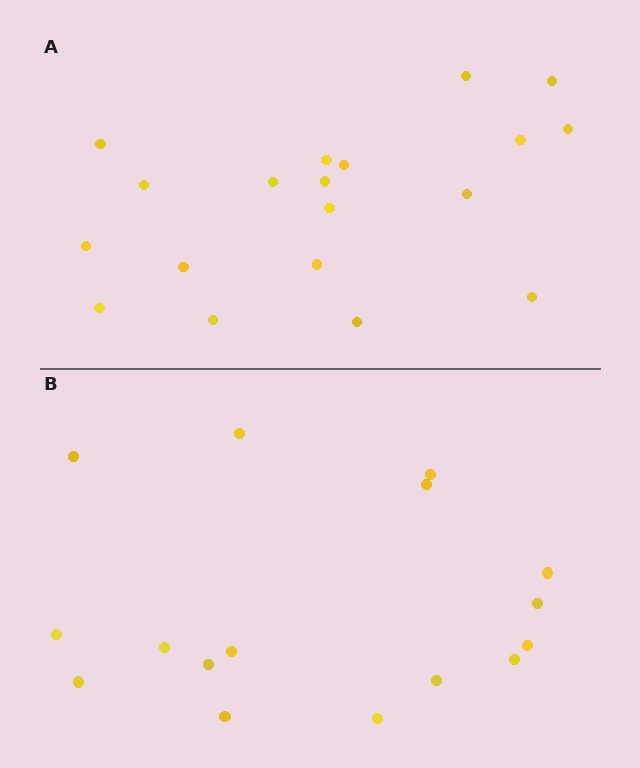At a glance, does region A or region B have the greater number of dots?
Region A (the top region) has more dots.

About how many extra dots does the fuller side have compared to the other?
Region A has just a few more — roughly 2 or 3 more dots than region B.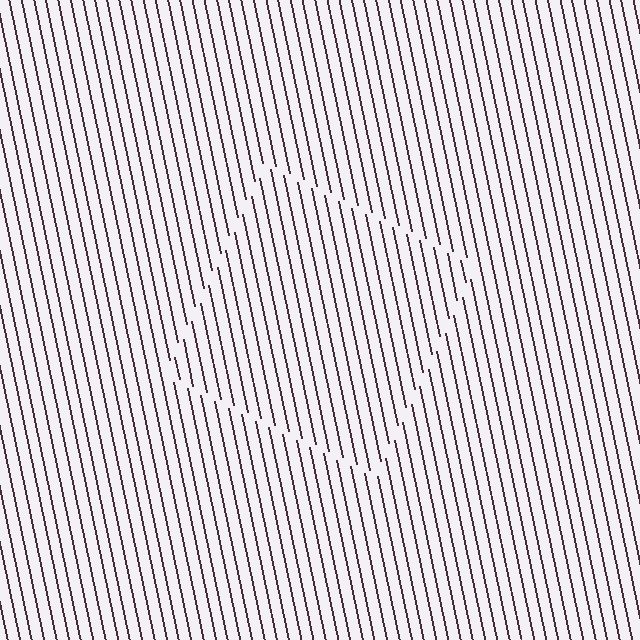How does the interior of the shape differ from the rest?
The interior of the shape contains the same grating, shifted by half a period — the contour is defined by the phase discontinuity where line-ends from the inner and outer gratings abut.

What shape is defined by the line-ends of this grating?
An illusory square. The interior of the shape contains the same grating, shifted by half a period — the contour is defined by the phase discontinuity where line-ends from the inner and outer gratings abut.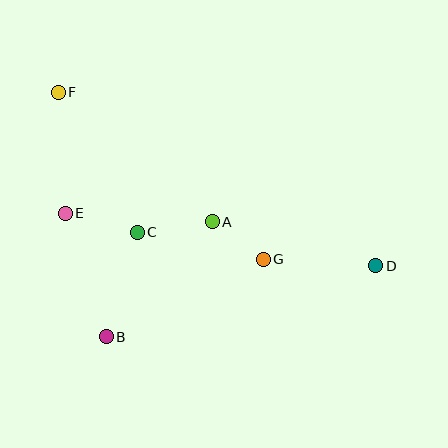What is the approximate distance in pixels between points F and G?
The distance between F and G is approximately 264 pixels.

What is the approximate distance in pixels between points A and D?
The distance between A and D is approximately 170 pixels.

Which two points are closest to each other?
Points A and G are closest to each other.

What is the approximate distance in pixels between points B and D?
The distance between B and D is approximately 279 pixels.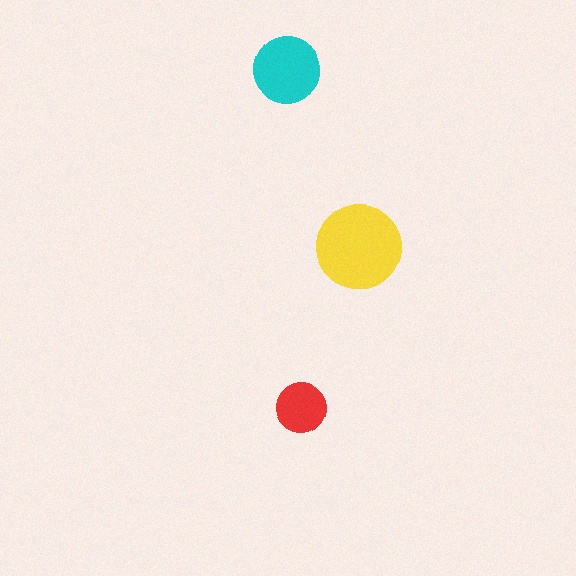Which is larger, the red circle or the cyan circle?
The cyan one.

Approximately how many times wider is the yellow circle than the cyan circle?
About 1.5 times wider.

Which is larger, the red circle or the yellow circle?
The yellow one.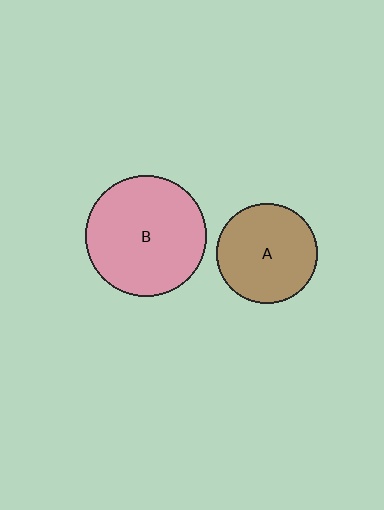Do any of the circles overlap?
No, none of the circles overlap.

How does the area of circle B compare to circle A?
Approximately 1.4 times.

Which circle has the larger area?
Circle B (pink).